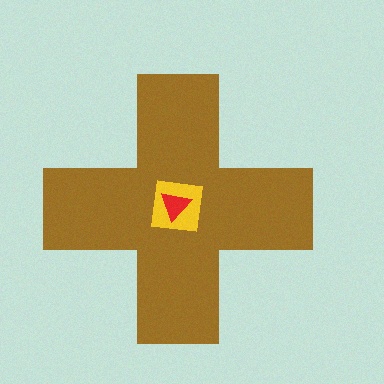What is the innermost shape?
The red triangle.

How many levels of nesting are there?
3.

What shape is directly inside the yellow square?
The red triangle.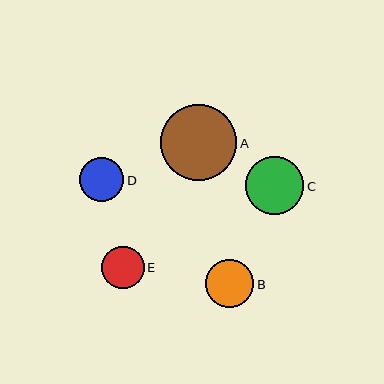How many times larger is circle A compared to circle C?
Circle A is approximately 1.3 times the size of circle C.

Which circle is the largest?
Circle A is the largest with a size of approximately 77 pixels.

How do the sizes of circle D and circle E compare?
Circle D and circle E are approximately the same size.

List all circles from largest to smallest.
From largest to smallest: A, C, B, D, E.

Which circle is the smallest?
Circle E is the smallest with a size of approximately 43 pixels.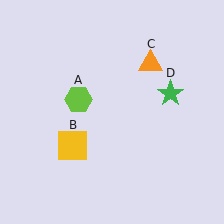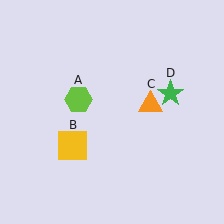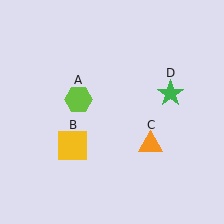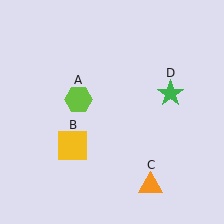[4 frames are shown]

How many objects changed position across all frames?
1 object changed position: orange triangle (object C).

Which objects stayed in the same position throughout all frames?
Lime hexagon (object A) and yellow square (object B) and green star (object D) remained stationary.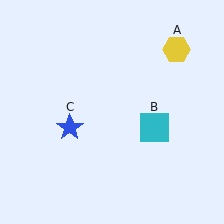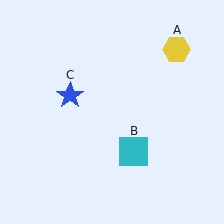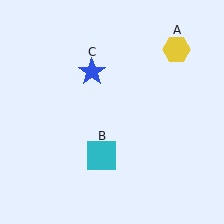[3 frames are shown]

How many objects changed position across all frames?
2 objects changed position: cyan square (object B), blue star (object C).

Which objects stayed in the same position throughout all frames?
Yellow hexagon (object A) remained stationary.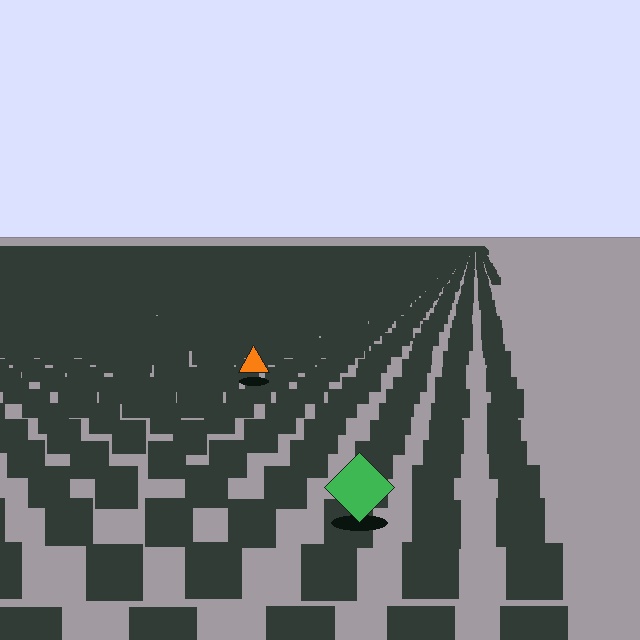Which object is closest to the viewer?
The green diamond is closest. The texture marks near it are larger and more spread out.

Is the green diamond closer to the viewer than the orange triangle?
Yes. The green diamond is closer — you can tell from the texture gradient: the ground texture is coarser near it.